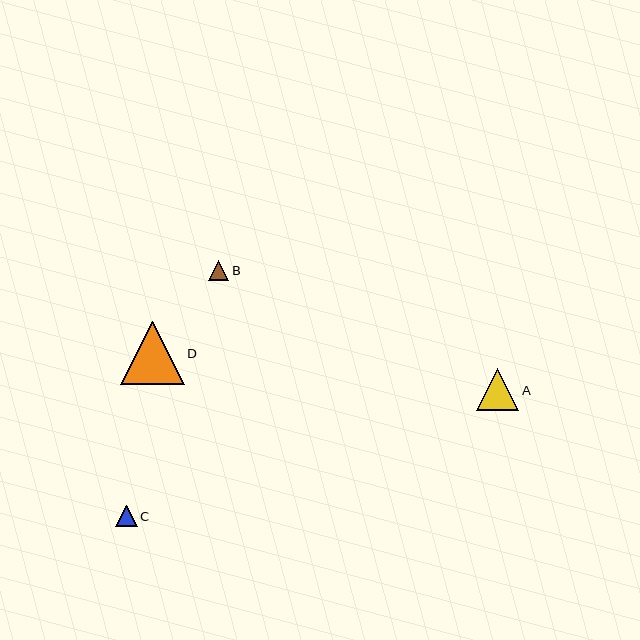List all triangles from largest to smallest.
From largest to smallest: D, A, C, B.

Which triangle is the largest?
Triangle D is the largest with a size of approximately 63 pixels.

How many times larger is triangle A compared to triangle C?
Triangle A is approximately 1.9 times the size of triangle C.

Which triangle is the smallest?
Triangle B is the smallest with a size of approximately 20 pixels.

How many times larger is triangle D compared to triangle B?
Triangle D is approximately 3.1 times the size of triangle B.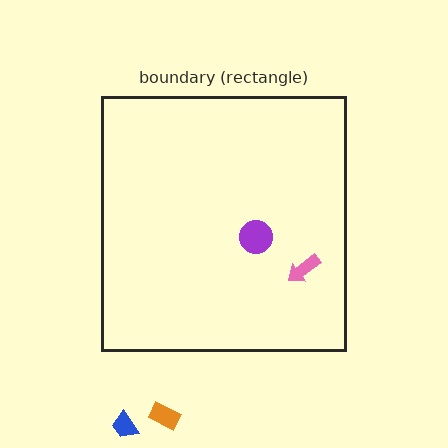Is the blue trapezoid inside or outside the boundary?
Outside.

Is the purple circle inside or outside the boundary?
Inside.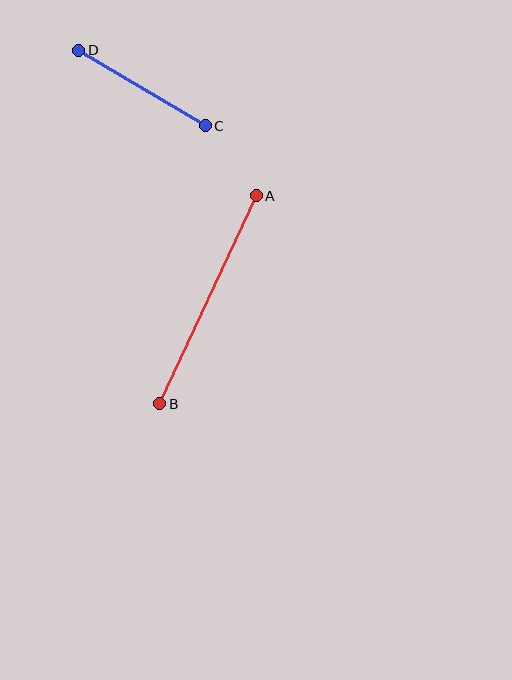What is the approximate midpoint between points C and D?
The midpoint is at approximately (142, 88) pixels.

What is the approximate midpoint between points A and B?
The midpoint is at approximately (208, 300) pixels.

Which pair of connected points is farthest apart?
Points A and B are farthest apart.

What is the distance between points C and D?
The distance is approximately 147 pixels.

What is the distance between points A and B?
The distance is approximately 229 pixels.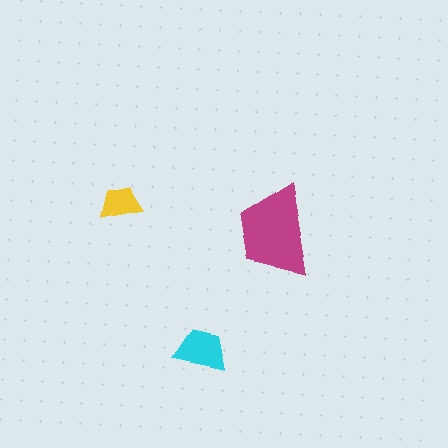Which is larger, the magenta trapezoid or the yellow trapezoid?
The magenta one.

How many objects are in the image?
There are 3 objects in the image.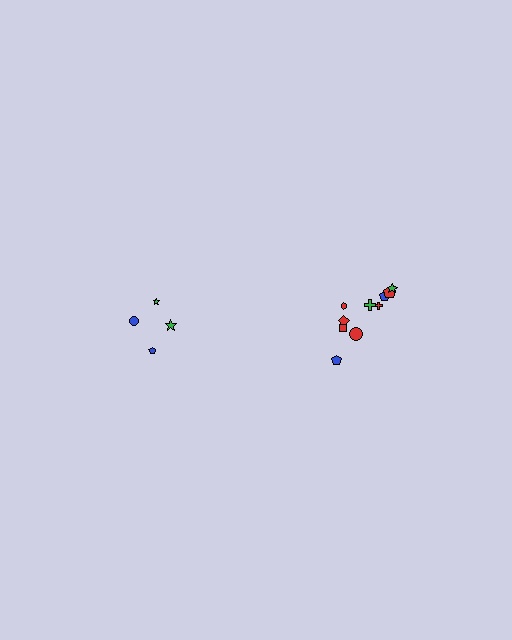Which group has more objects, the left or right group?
The right group.